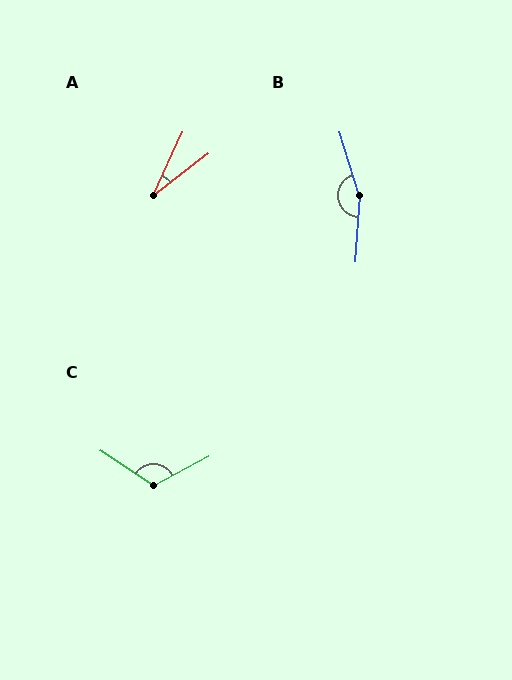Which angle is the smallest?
A, at approximately 28 degrees.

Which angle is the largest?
B, at approximately 159 degrees.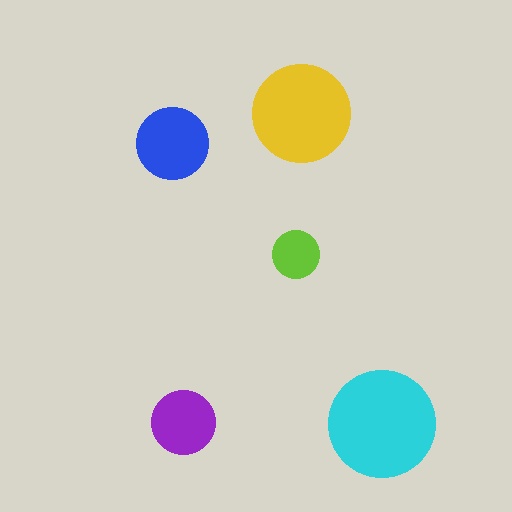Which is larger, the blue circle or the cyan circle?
The cyan one.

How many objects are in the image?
There are 5 objects in the image.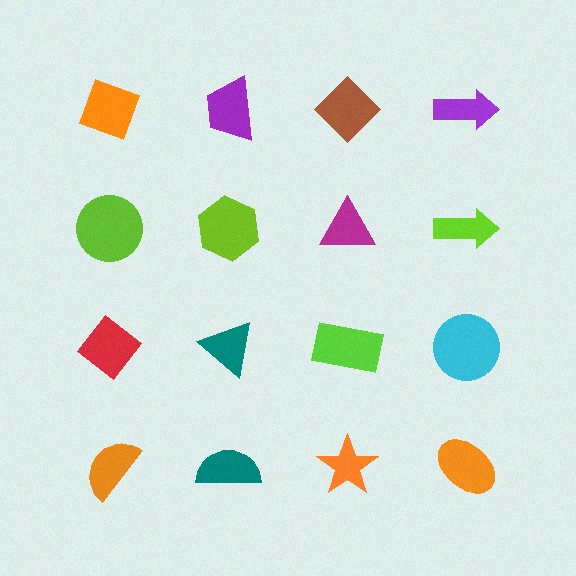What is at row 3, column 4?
A cyan circle.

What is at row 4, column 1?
An orange semicircle.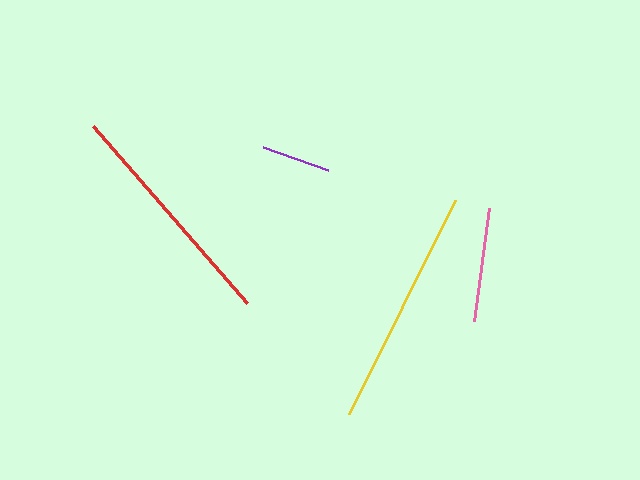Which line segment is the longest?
The yellow line is the longest at approximately 238 pixels.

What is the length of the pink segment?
The pink segment is approximately 114 pixels long.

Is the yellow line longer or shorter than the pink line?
The yellow line is longer than the pink line.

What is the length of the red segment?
The red segment is approximately 235 pixels long.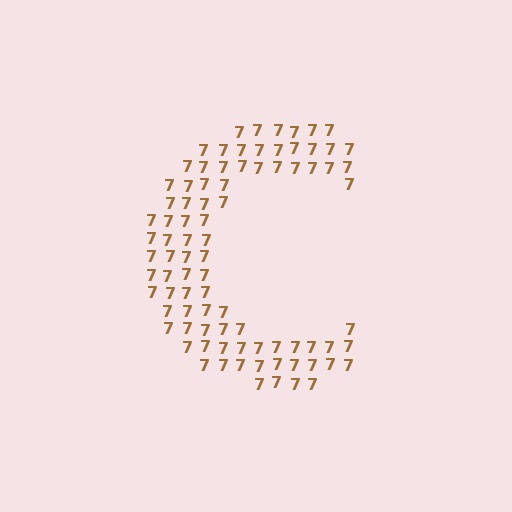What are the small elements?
The small elements are digit 7's.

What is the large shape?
The large shape is the letter C.